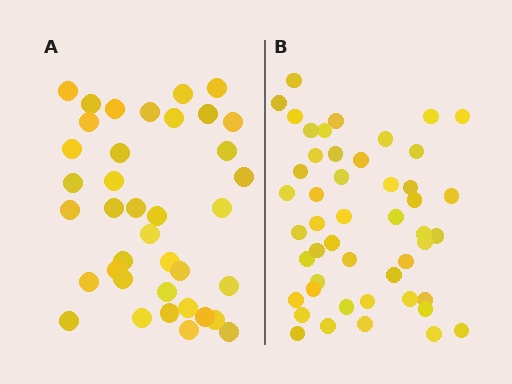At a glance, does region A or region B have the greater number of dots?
Region B (the right region) has more dots.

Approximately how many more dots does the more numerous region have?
Region B has roughly 10 or so more dots than region A.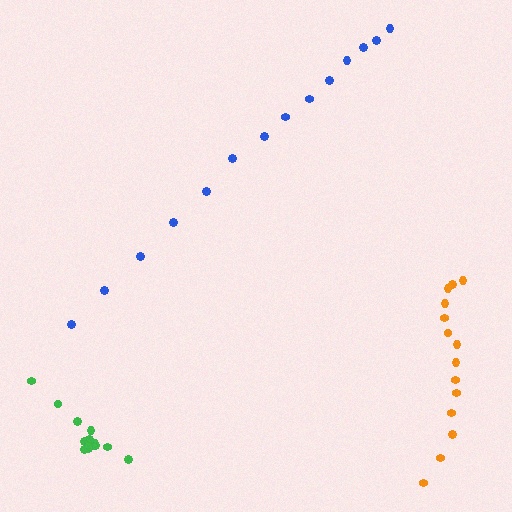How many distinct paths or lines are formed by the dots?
There are 3 distinct paths.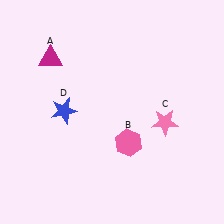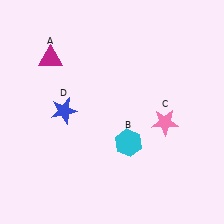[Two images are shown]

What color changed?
The hexagon (B) changed from pink in Image 1 to cyan in Image 2.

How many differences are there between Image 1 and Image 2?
There is 1 difference between the two images.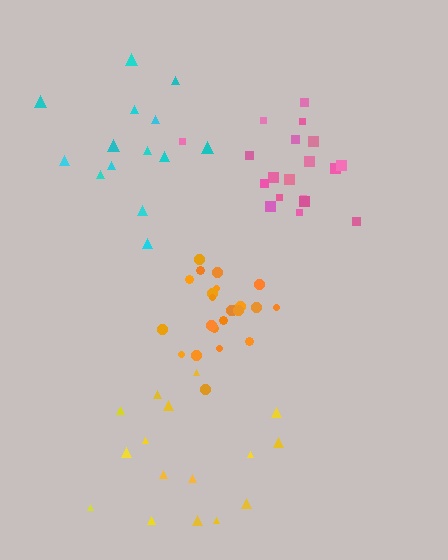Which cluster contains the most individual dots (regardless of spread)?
Orange (23).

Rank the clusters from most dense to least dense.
orange, pink, cyan, yellow.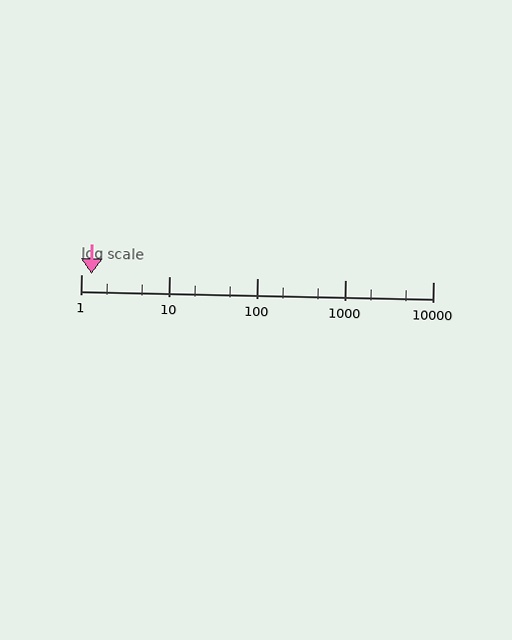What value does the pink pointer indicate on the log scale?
The pointer indicates approximately 1.3.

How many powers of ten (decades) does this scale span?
The scale spans 4 decades, from 1 to 10000.